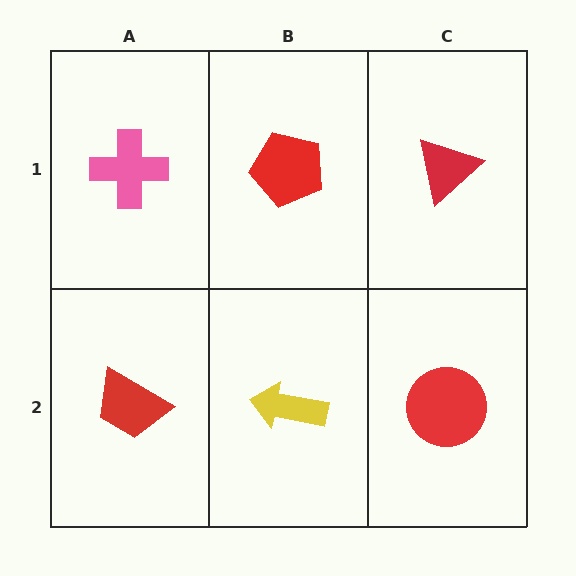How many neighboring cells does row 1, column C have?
2.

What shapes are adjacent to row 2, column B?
A red pentagon (row 1, column B), a red trapezoid (row 2, column A), a red circle (row 2, column C).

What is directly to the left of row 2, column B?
A red trapezoid.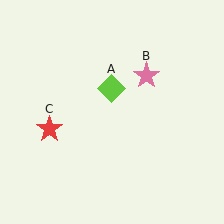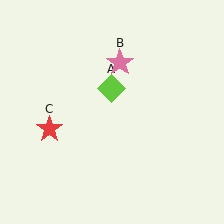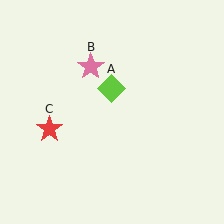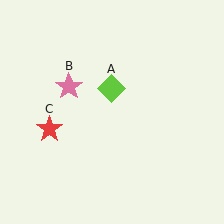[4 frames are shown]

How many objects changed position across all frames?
1 object changed position: pink star (object B).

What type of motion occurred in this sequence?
The pink star (object B) rotated counterclockwise around the center of the scene.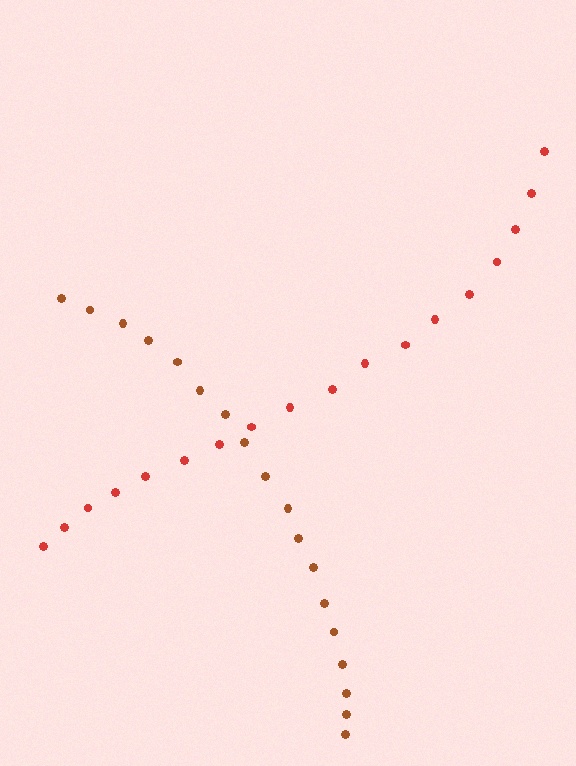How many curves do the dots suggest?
There are 2 distinct paths.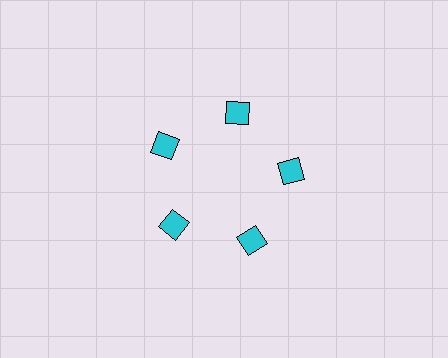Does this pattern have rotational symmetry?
Yes, this pattern has 5-fold rotational symmetry. It looks the same after rotating 72 degrees around the center.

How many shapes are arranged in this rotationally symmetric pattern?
There are 5 shapes, arranged in 5 groups of 1.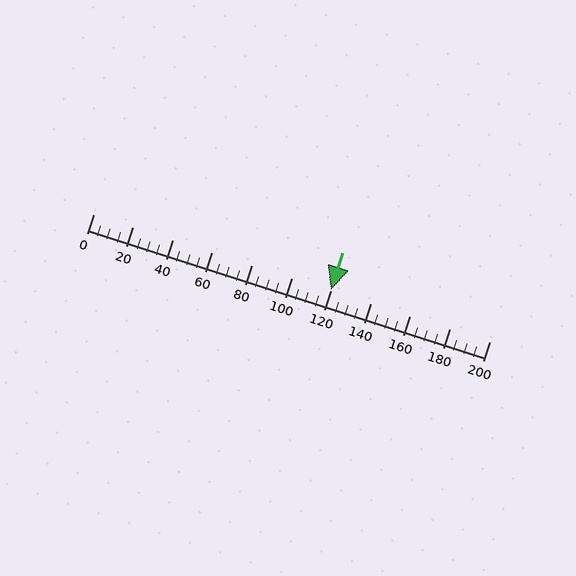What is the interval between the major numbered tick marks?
The major tick marks are spaced 20 units apart.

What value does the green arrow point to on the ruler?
The green arrow points to approximately 120.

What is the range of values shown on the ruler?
The ruler shows values from 0 to 200.